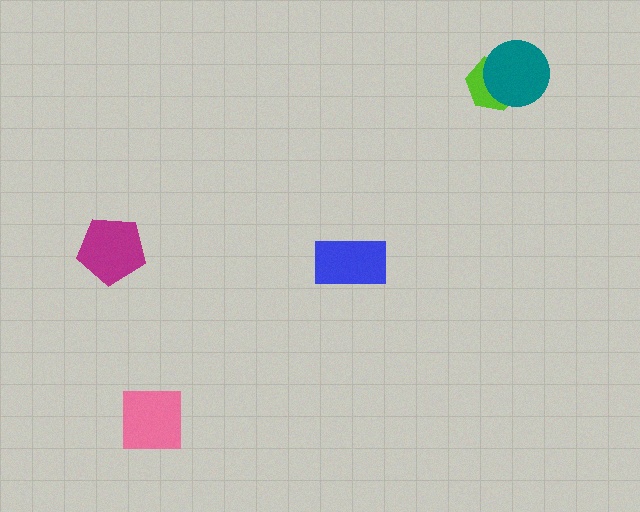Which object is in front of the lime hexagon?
The teal circle is in front of the lime hexagon.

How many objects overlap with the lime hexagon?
1 object overlaps with the lime hexagon.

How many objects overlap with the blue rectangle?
0 objects overlap with the blue rectangle.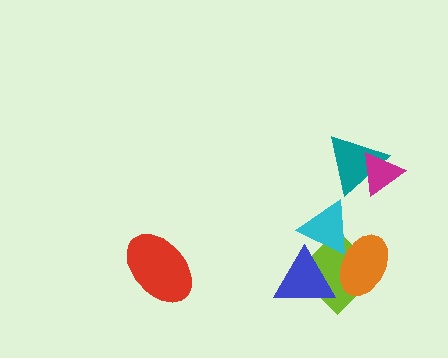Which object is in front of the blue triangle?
The cyan triangle is in front of the blue triangle.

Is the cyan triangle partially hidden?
No, no other shape covers it.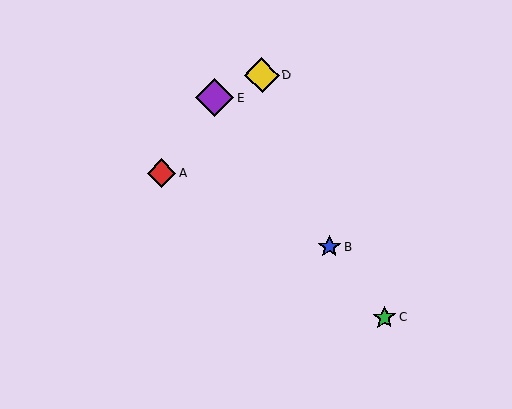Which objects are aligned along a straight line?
Objects B, C, E are aligned along a straight line.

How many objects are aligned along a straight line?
3 objects (B, C, E) are aligned along a straight line.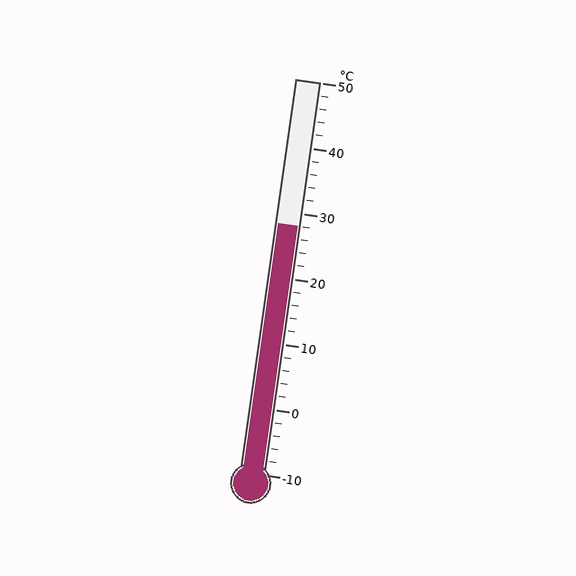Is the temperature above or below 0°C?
The temperature is above 0°C.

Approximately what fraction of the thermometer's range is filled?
The thermometer is filled to approximately 65% of its range.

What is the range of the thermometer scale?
The thermometer scale ranges from -10°C to 50°C.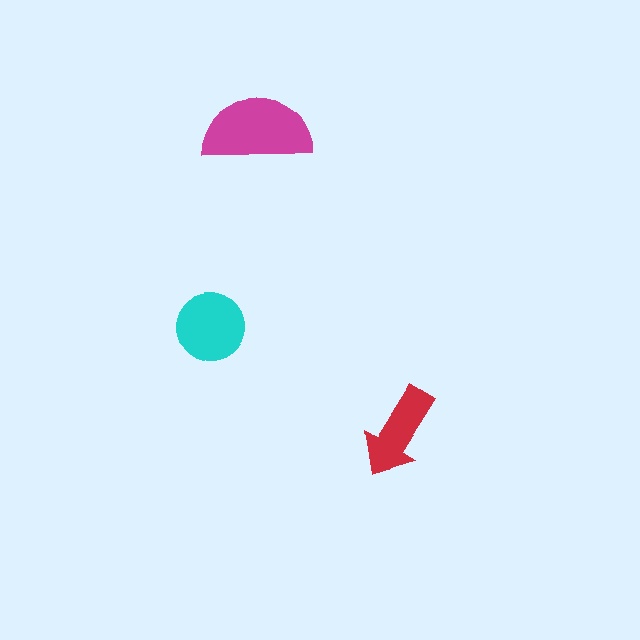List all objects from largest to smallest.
The magenta semicircle, the cyan circle, the red arrow.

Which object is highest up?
The magenta semicircle is topmost.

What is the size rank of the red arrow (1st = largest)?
3rd.